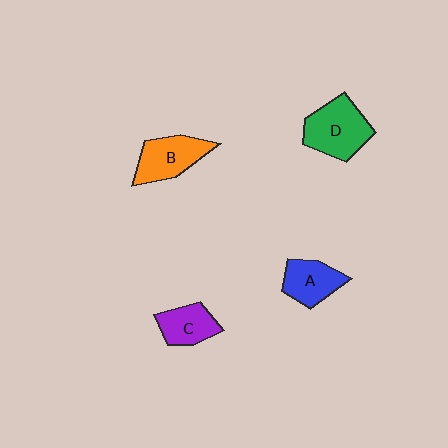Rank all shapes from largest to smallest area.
From largest to smallest: D (green), B (orange), A (blue), C (purple).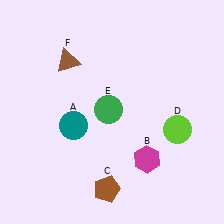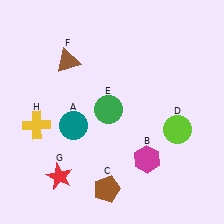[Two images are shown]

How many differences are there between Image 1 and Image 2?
There are 2 differences between the two images.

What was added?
A red star (G), a yellow cross (H) were added in Image 2.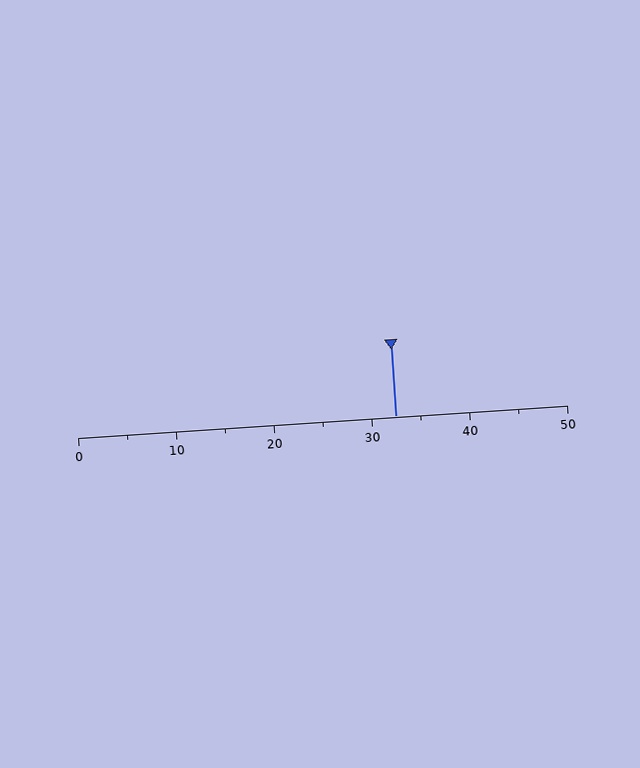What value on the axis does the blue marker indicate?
The marker indicates approximately 32.5.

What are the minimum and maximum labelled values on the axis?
The axis runs from 0 to 50.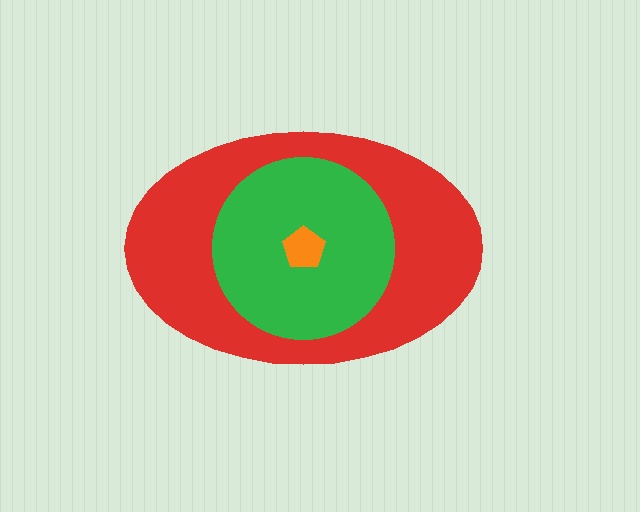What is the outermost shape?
The red ellipse.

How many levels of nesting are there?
3.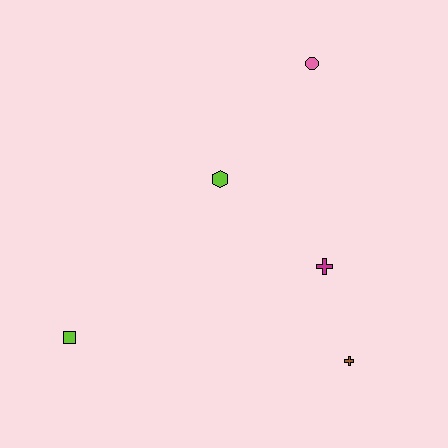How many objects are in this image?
There are 5 objects.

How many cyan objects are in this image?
There are no cyan objects.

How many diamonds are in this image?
There are no diamonds.